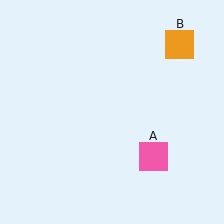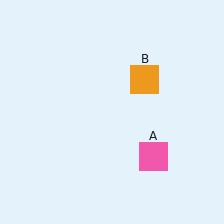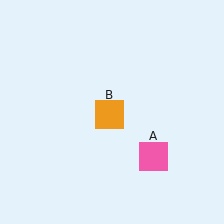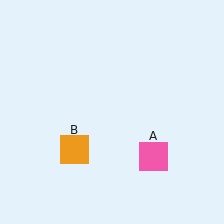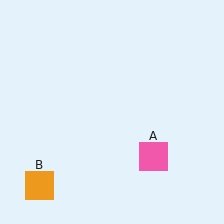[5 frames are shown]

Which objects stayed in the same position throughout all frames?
Pink square (object A) remained stationary.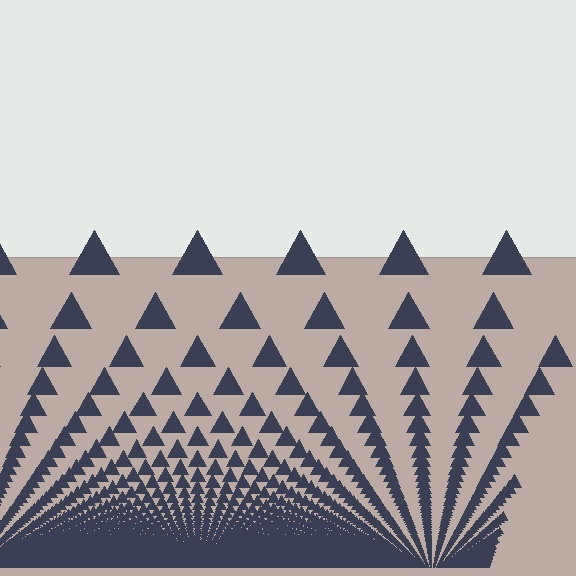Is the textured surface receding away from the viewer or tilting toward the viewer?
The surface appears to tilt toward the viewer. Texture elements get larger and sparser toward the top.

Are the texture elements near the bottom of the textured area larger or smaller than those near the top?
Smaller. The gradient is inverted — elements near the bottom are smaller and denser.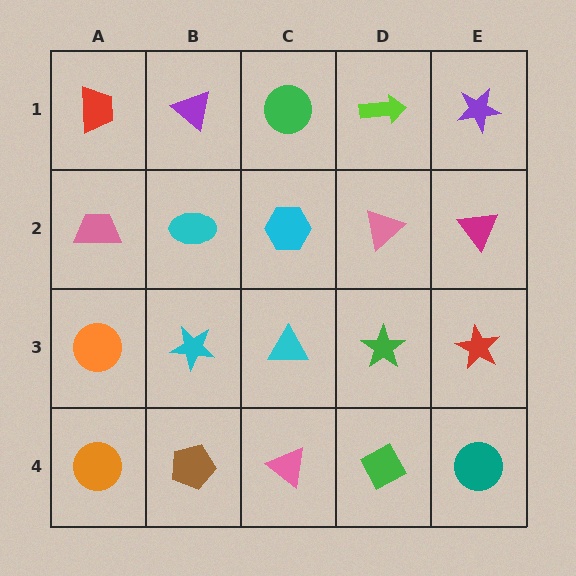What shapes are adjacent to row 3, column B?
A cyan ellipse (row 2, column B), a brown pentagon (row 4, column B), an orange circle (row 3, column A), a cyan triangle (row 3, column C).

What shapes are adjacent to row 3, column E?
A magenta triangle (row 2, column E), a teal circle (row 4, column E), a green star (row 3, column D).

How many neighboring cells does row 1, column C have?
3.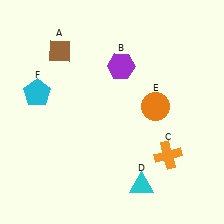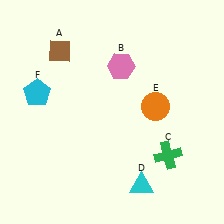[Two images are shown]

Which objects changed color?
B changed from purple to pink. C changed from orange to green.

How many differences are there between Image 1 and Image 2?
There are 2 differences between the two images.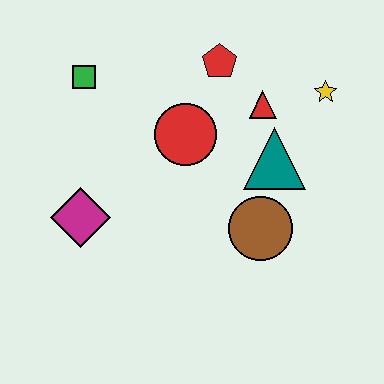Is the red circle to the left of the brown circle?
Yes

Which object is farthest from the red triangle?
The magenta diamond is farthest from the red triangle.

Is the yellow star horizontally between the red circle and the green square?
No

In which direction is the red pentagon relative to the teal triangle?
The red pentagon is above the teal triangle.